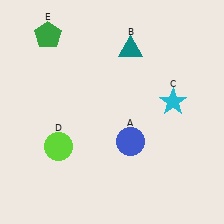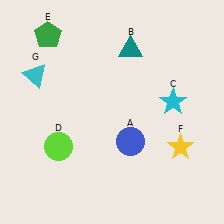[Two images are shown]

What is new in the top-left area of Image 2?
A cyan triangle (G) was added in the top-left area of Image 2.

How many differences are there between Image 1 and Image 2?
There are 2 differences between the two images.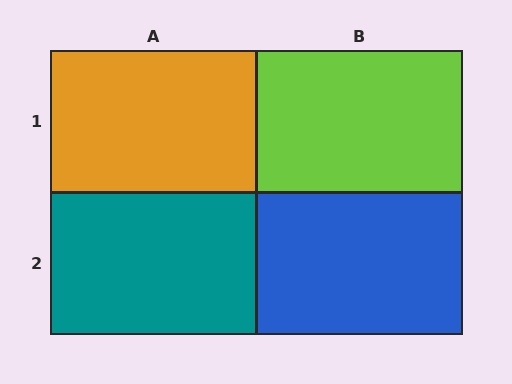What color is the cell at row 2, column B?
Blue.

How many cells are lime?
1 cell is lime.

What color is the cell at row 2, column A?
Teal.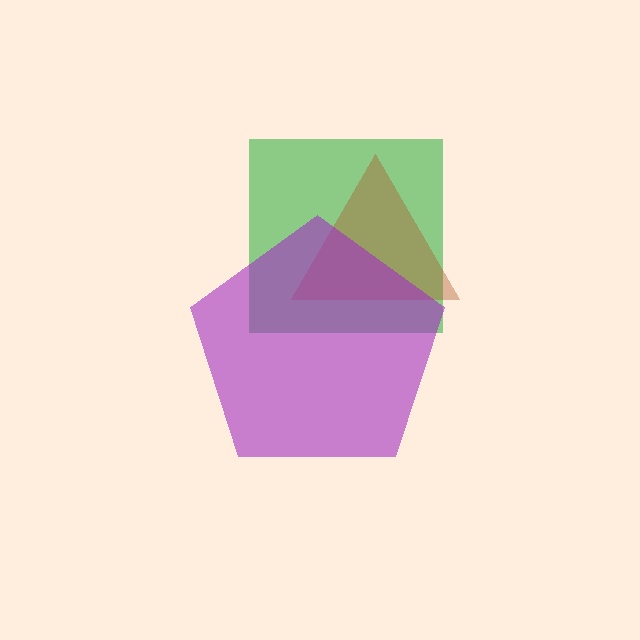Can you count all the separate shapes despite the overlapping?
Yes, there are 3 separate shapes.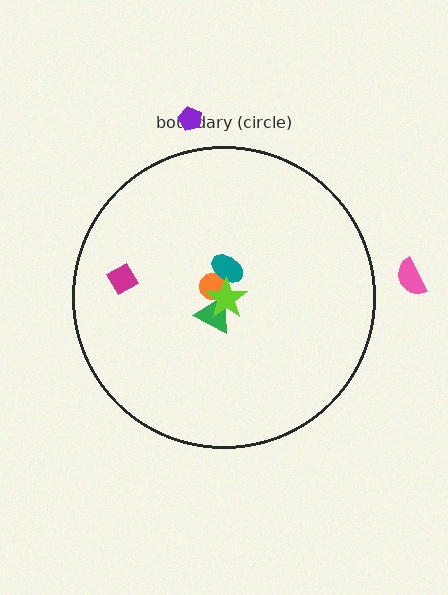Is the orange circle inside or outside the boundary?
Inside.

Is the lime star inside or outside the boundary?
Inside.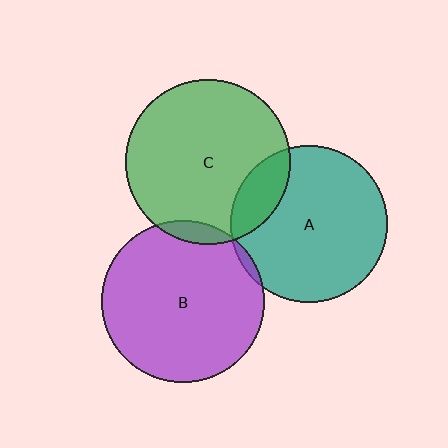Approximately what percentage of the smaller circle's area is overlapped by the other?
Approximately 5%.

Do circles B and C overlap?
Yes.